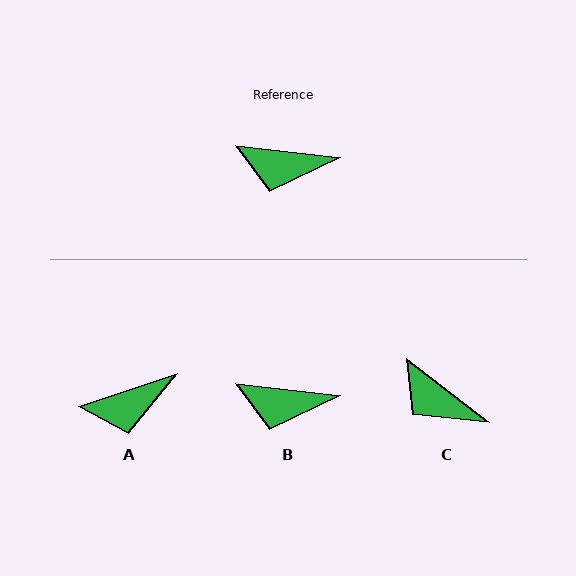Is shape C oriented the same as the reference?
No, it is off by about 31 degrees.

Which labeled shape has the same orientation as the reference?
B.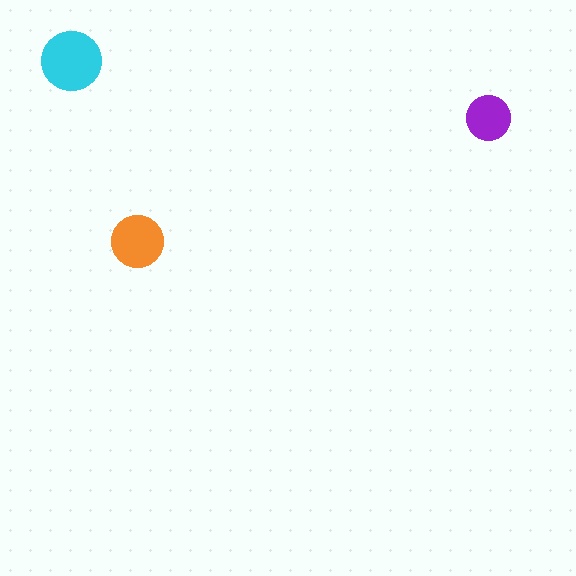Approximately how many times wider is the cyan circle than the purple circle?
About 1.5 times wider.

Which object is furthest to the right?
The purple circle is rightmost.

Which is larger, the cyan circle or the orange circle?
The cyan one.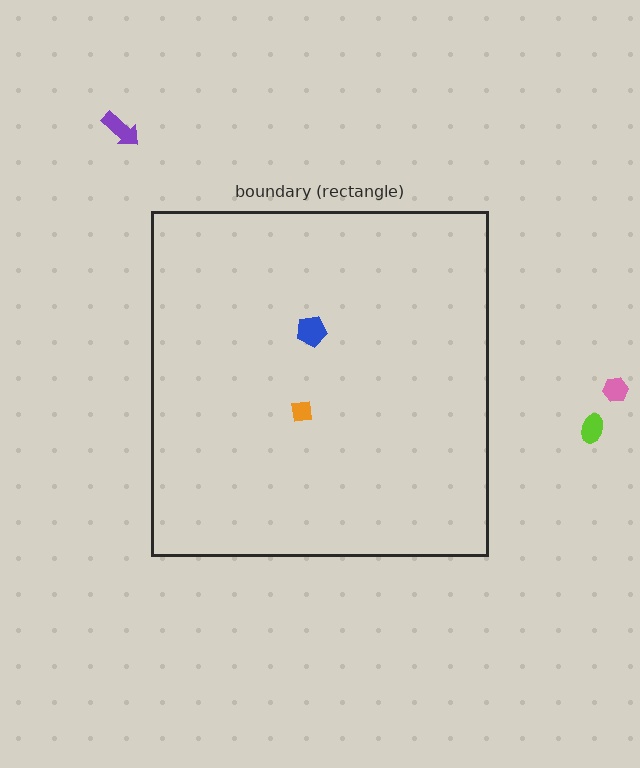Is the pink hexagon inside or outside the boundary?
Outside.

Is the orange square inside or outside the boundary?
Inside.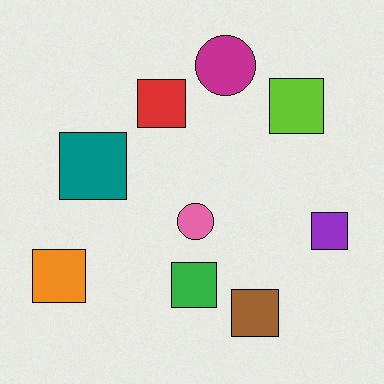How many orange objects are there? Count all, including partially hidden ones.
There is 1 orange object.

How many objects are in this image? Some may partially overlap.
There are 9 objects.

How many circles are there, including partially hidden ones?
There are 2 circles.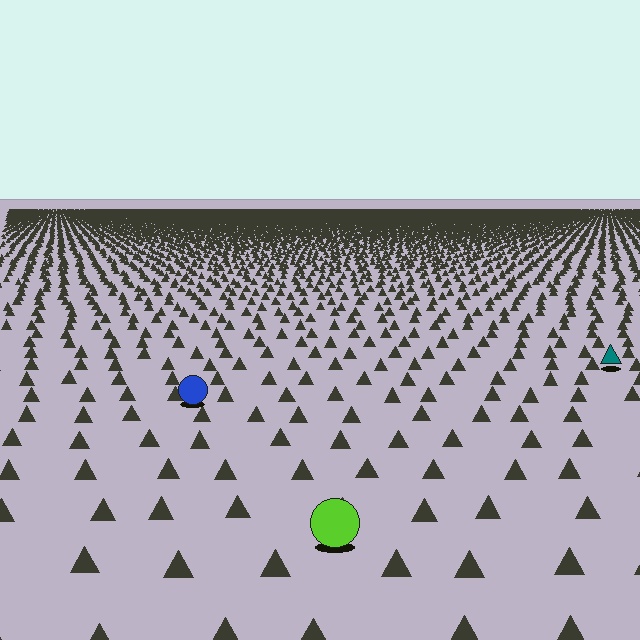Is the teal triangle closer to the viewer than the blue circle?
No. The blue circle is closer — you can tell from the texture gradient: the ground texture is coarser near it.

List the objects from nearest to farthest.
From nearest to farthest: the lime circle, the blue circle, the teal triangle.